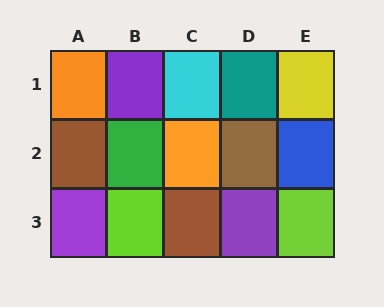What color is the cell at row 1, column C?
Cyan.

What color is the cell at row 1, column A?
Orange.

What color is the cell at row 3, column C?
Brown.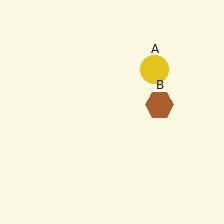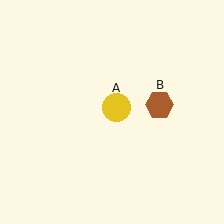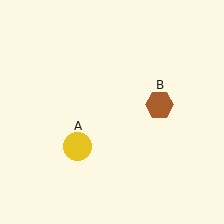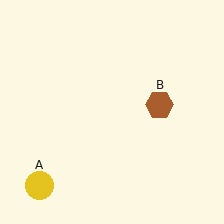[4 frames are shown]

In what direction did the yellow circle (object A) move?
The yellow circle (object A) moved down and to the left.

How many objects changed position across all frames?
1 object changed position: yellow circle (object A).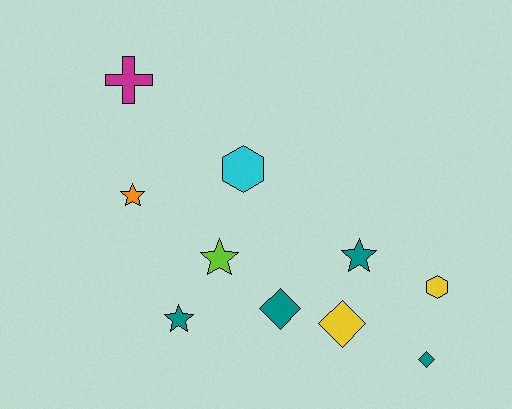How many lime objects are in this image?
There is 1 lime object.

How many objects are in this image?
There are 10 objects.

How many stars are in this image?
There are 4 stars.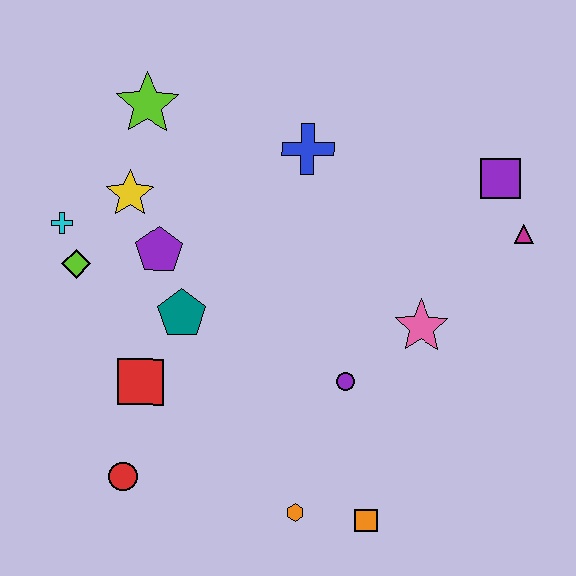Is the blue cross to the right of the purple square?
No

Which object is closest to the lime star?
The yellow star is closest to the lime star.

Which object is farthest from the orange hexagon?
The lime star is farthest from the orange hexagon.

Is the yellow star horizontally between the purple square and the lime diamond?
Yes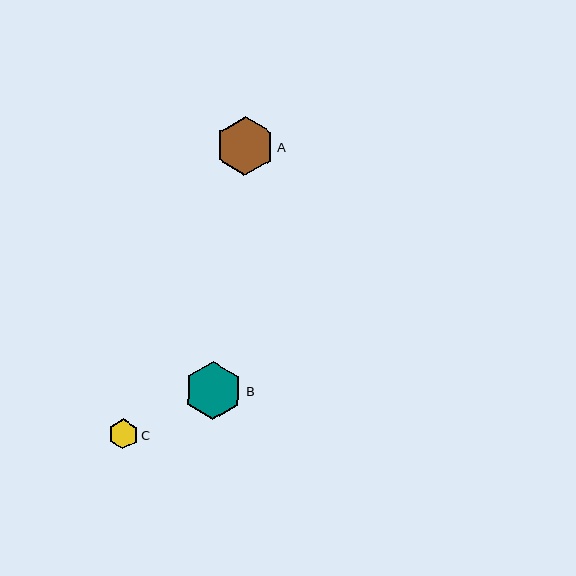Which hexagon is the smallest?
Hexagon C is the smallest with a size of approximately 30 pixels.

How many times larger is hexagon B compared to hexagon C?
Hexagon B is approximately 1.9 times the size of hexagon C.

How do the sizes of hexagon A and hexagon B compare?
Hexagon A and hexagon B are approximately the same size.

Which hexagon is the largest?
Hexagon A is the largest with a size of approximately 59 pixels.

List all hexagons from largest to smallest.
From largest to smallest: A, B, C.